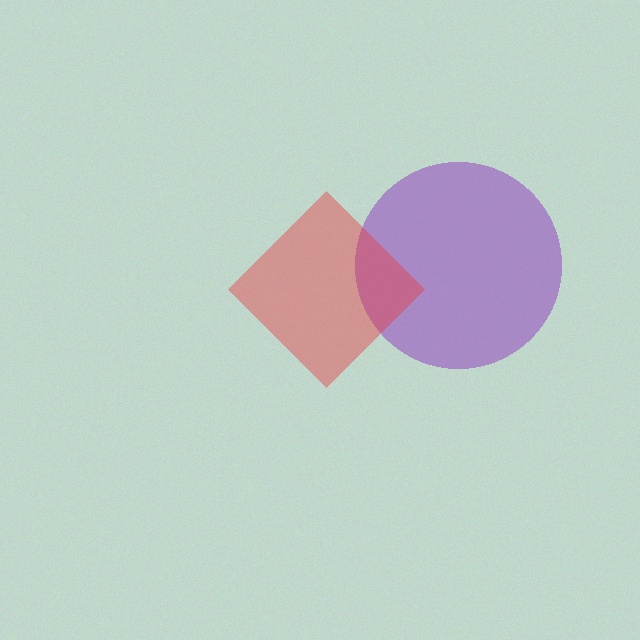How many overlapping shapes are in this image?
There are 2 overlapping shapes in the image.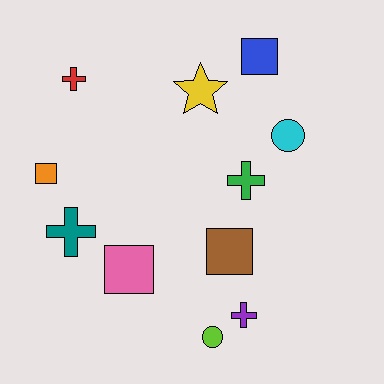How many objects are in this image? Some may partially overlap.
There are 11 objects.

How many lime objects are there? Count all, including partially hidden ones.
There is 1 lime object.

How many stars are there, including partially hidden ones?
There is 1 star.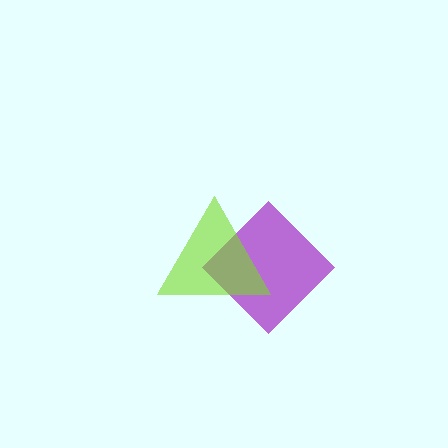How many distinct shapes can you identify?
There are 2 distinct shapes: a purple diamond, a lime triangle.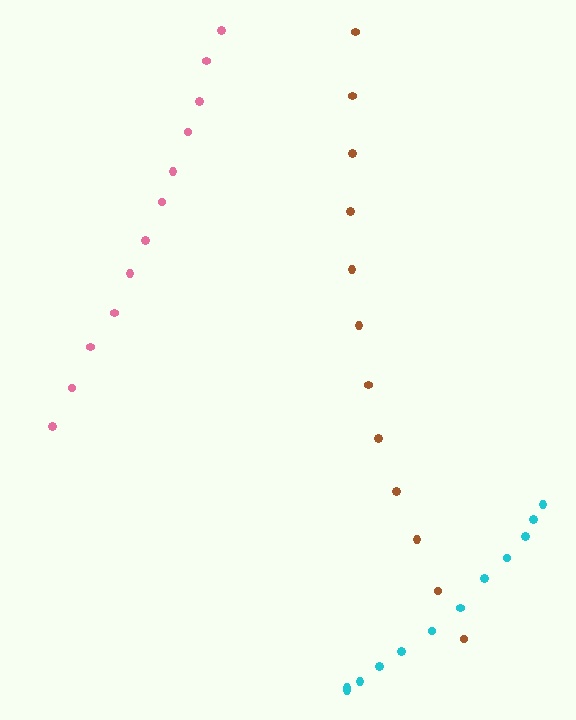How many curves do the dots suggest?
There are 3 distinct paths.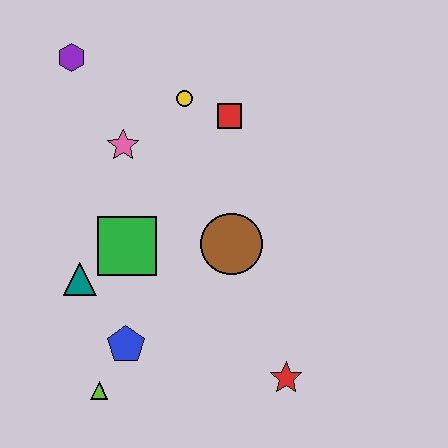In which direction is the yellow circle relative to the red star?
The yellow circle is above the red star.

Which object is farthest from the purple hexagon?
The red star is farthest from the purple hexagon.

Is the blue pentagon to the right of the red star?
No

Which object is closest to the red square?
The yellow circle is closest to the red square.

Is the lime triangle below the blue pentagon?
Yes